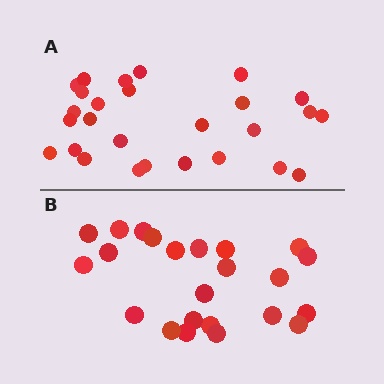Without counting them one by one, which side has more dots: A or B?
Region A (the top region) has more dots.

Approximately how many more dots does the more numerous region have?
Region A has about 4 more dots than region B.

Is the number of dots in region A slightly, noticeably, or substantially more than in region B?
Region A has only slightly more — the two regions are fairly close. The ratio is roughly 1.2 to 1.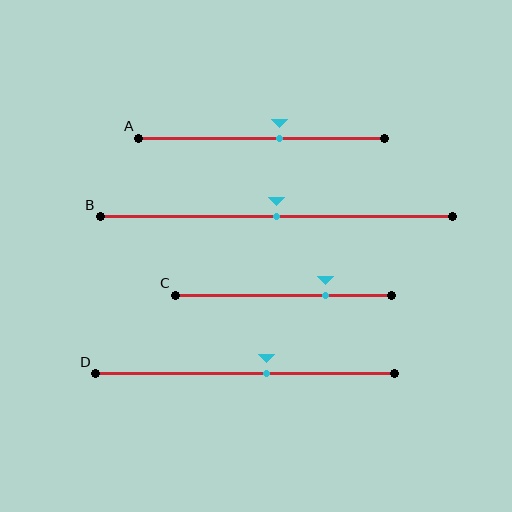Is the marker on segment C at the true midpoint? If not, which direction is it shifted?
No, the marker on segment C is shifted to the right by about 19% of the segment length.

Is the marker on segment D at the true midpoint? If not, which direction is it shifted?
No, the marker on segment D is shifted to the right by about 7% of the segment length.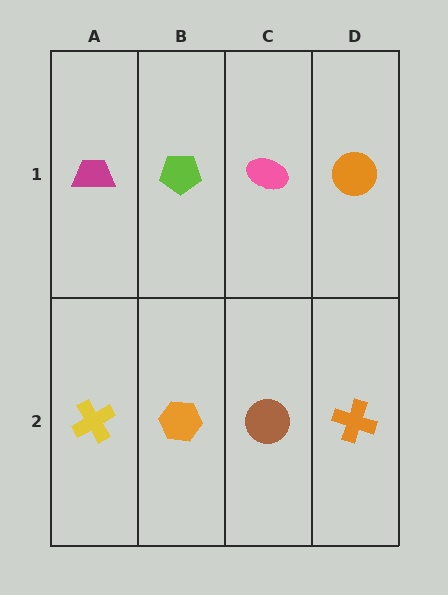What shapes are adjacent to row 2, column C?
A pink ellipse (row 1, column C), an orange hexagon (row 2, column B), an orange cross (row 2, column D).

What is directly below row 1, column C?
A brown circle.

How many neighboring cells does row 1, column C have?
3.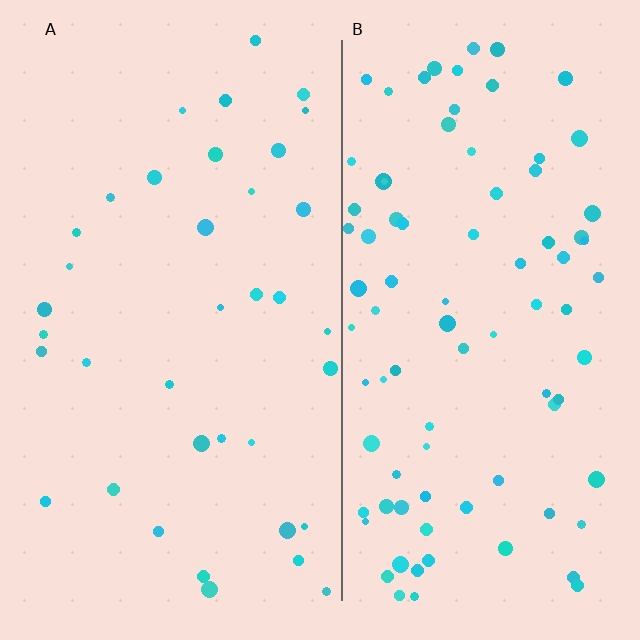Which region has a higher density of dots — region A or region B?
B (the right).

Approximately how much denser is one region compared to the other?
Approximately 2.4× — region B over region A.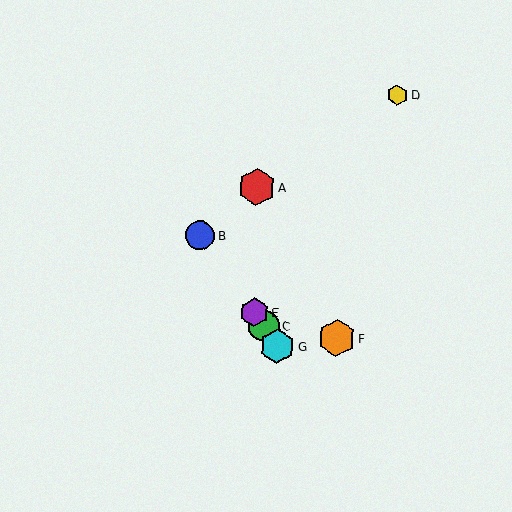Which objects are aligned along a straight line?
Objects B, C, E, G are aligned along a straight line.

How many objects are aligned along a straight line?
4 objects (B, C, E, G) are aligned along a straight line.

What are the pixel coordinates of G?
Object G is at (278, 346).